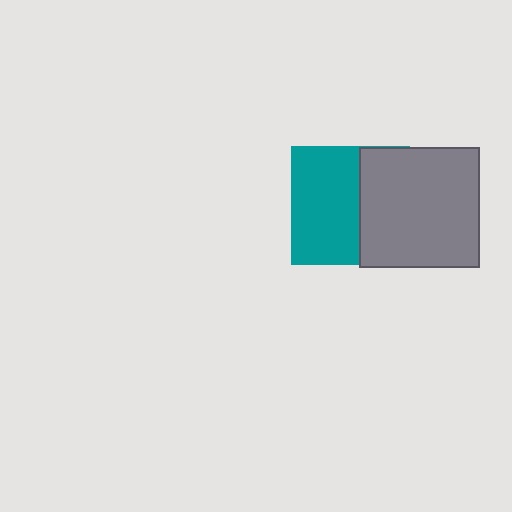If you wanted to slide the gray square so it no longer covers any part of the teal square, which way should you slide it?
Slide it right — that is the most direct way to separate the two shapes.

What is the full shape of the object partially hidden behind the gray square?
The partially hidden object is a teal square.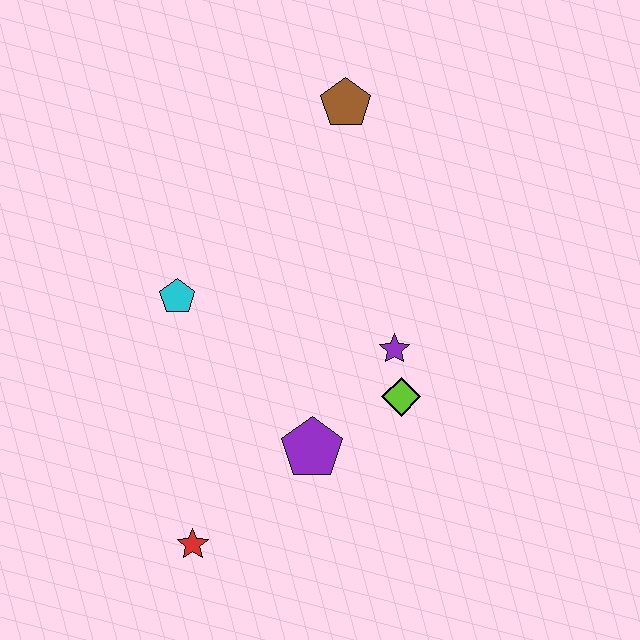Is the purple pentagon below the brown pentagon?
Yes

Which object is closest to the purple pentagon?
The lime diamond is closest to the purple pentagon.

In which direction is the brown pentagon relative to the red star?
The brown pentagon is above the red star.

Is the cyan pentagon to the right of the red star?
No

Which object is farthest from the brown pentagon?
The red star is farthest from the brown pentagon.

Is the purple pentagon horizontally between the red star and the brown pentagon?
Yes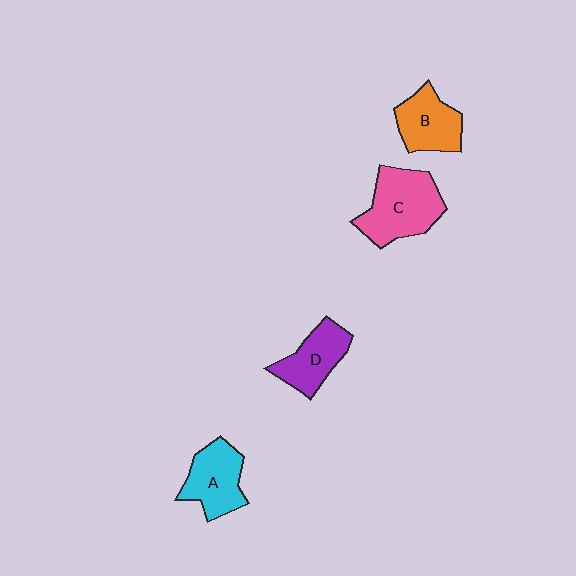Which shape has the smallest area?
Shape D (purple).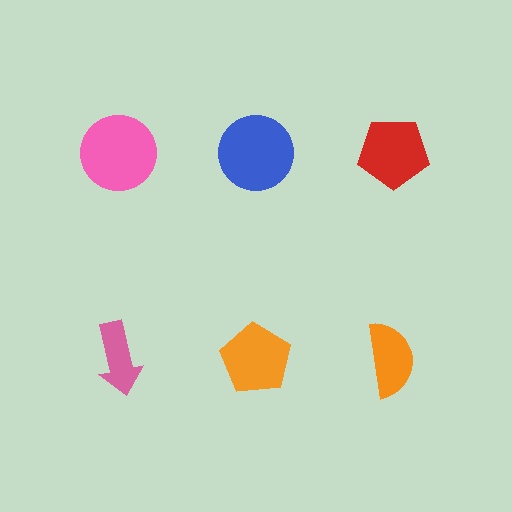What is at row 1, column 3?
A red pentagon.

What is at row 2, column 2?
An orange pentagon.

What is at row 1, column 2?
A blue circle.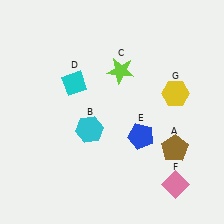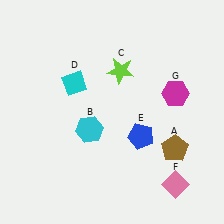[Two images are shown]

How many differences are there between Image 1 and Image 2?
There is 1 difference between the two images.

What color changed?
The hexagon (G) changed from yellow in Image 1 to magenta in Image 2.